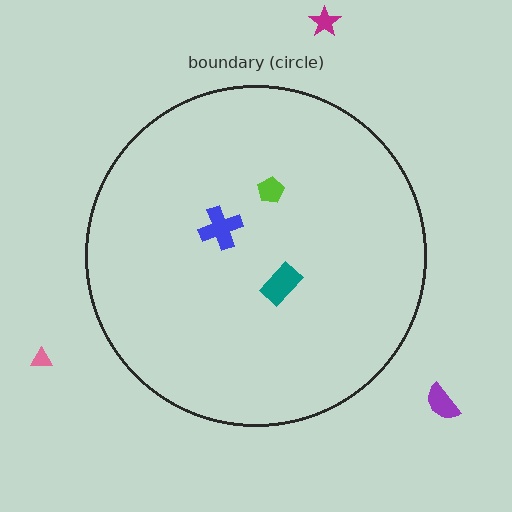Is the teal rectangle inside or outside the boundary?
Inside.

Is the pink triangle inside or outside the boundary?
Outside.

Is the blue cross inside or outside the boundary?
Inside.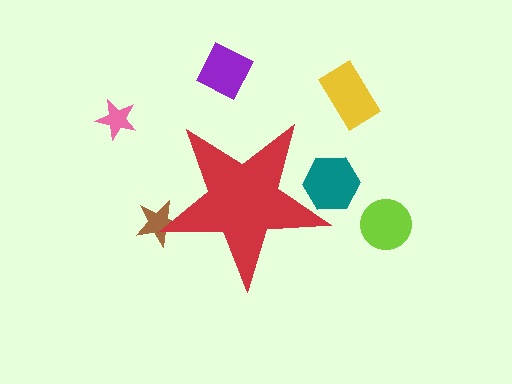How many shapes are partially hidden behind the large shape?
2 shapes are partially hidden.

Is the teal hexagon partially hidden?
Yes, the teal hexagon is partially hidden behind the red star.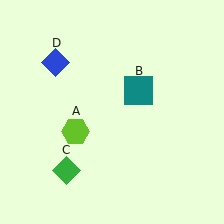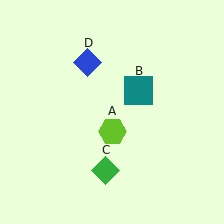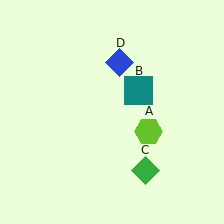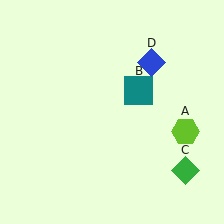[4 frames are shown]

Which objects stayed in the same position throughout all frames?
Teal square (object B) remained stationary.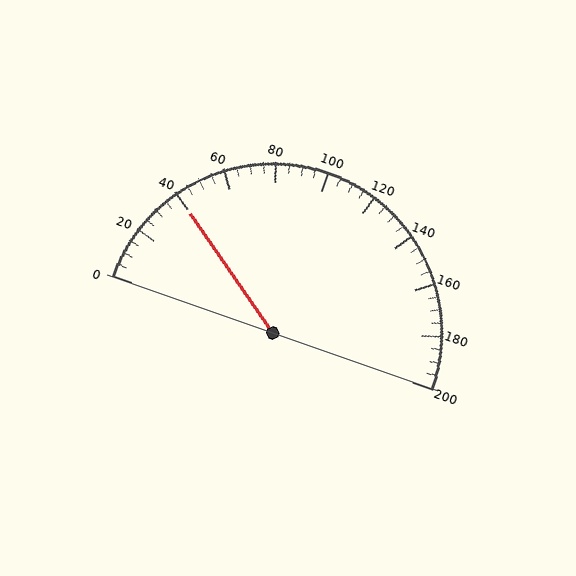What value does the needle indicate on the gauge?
The needle indicates approximately 40.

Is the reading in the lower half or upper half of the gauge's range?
The reading is in the lower half of the range (0 to 200).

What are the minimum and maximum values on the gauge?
The gauge ranges from 0 to 200.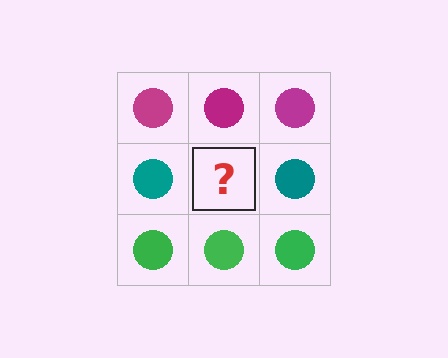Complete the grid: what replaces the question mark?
The question mark should be replaced with a teal circle.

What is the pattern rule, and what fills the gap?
The rule is that each row has a consistent color. The gap should be filled with a teal circle.